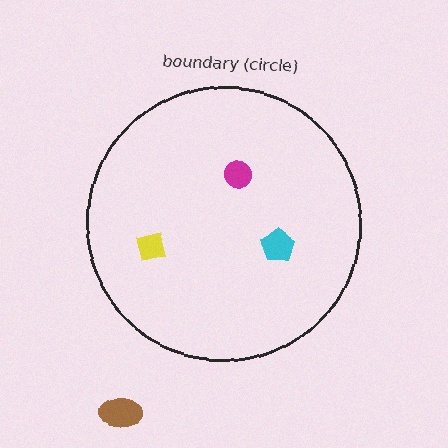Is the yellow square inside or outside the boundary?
Inside.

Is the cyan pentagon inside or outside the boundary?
Inside.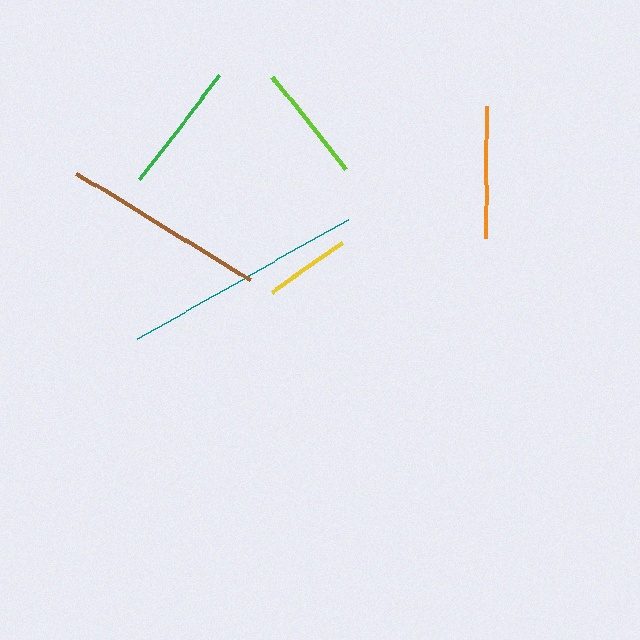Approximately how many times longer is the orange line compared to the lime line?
The orange line is approximately 1.1 times the length of the lime line.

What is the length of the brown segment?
The brown segment is approximately 204 pixels long.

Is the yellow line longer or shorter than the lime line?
The lime line is longer than the yellow line.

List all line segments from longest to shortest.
From longest to shortest: teal, brown, orange, green, lime, yellow.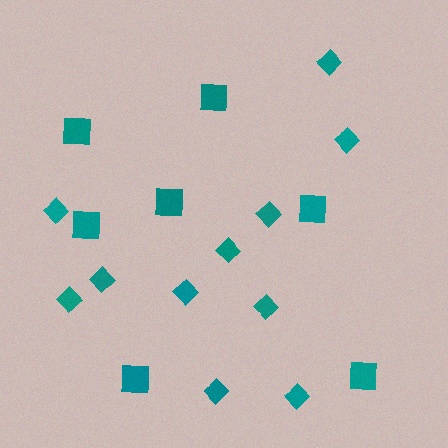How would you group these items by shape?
There are 2 groups: one group of squares (7) and one group of diamonds (11).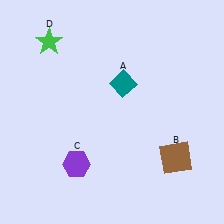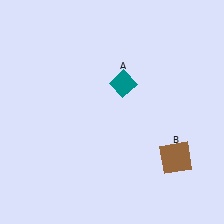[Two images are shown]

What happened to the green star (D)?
The green star (D) was removed in Image 2. It was in the top-left area of Image 1.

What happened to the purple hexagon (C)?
The purple hexagon (C) was removed in Image 2. It was in the bottom-left area of Image 1.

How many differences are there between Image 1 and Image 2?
There are 2 differences between the two images.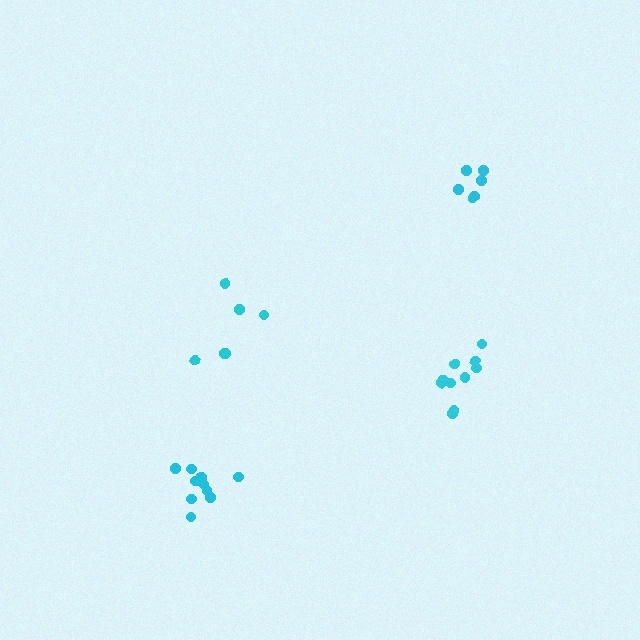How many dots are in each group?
Group 1: 6 dots, Group 2: 10 dots, Group 3: 10 dots, Group 4: 6 dots (32 total).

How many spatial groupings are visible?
There are 4 spatial groupings.